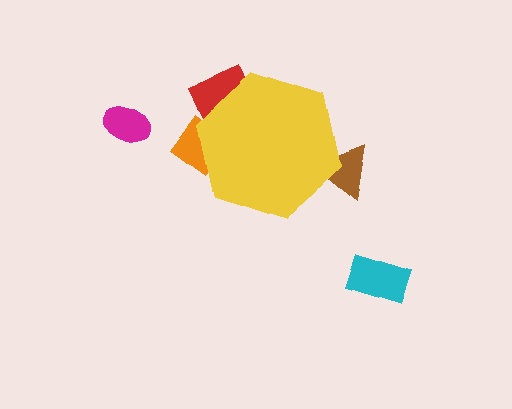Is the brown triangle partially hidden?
Yes, the brown triangle is partially hidden behind the yellow hexagon.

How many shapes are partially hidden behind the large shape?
3 shapes are partially hidden.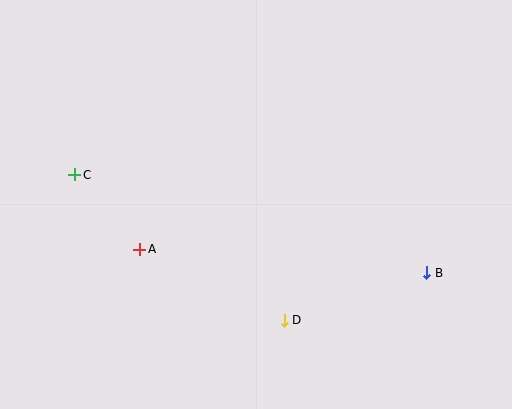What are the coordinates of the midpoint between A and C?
The midpoint between A and C is at (107, 212).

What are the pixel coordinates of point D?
Point D is at (284, 320).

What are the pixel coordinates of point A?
Point A is at (140, 249).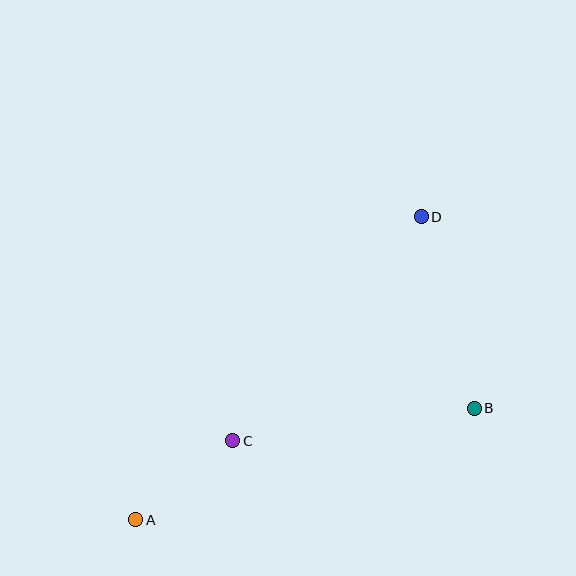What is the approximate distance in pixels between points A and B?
The distance between A and B is approximately 357 pixels.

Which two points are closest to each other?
Points A and C are closest to each other.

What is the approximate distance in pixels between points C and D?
The distance between C and D is approximately 293 pixels.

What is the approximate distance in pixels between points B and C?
The distance between B and C is approximately 244 pixels.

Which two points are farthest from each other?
Points A and D are farthest from each other.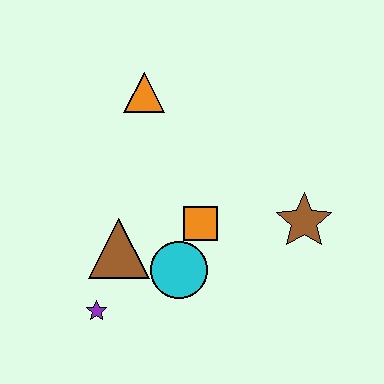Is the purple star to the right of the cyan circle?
No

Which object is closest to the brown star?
The orange square is closest to the brown star.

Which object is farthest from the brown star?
The purple star is farthest from the brown star.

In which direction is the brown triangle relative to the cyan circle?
The brown triangle is to the left of the cyan circle.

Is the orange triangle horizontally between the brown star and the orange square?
No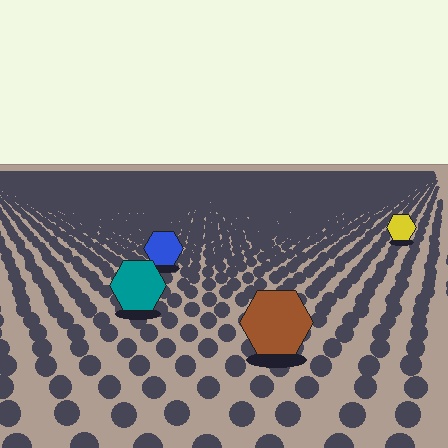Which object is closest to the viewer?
The brown hexagon is closest. The texture marks near it are larger and more spread out.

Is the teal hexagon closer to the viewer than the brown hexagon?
No. The brown hexagon is closer — you can tell from the texture gradient: the ground texture is coarser near it.